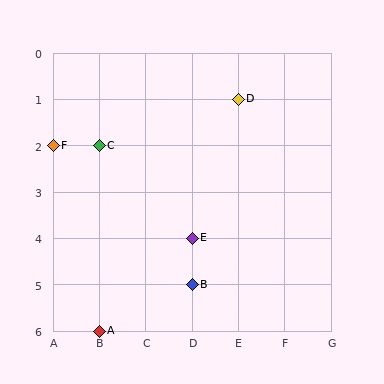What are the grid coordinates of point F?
Point F is at grid coordinates (A, 2).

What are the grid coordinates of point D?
Point D is at grid coordinates (E, 1).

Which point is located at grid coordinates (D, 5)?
Point B is at (D, 5).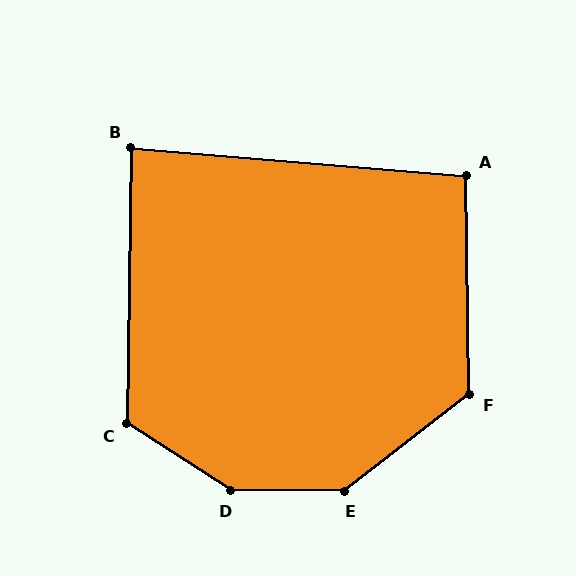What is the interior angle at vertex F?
Approximately 127 degrees (obtuse).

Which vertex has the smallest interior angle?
B, at approximately 86 degrees.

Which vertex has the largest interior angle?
D, at approximately 147 degrees.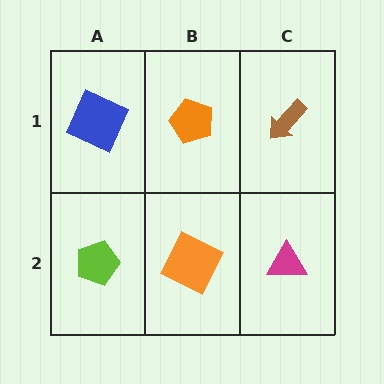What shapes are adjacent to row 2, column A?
A blue square (row 1, column A), an orange square (row 2, column B).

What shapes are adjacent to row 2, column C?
A brown arrow (row 1, column C), an orange square (row 2, column B).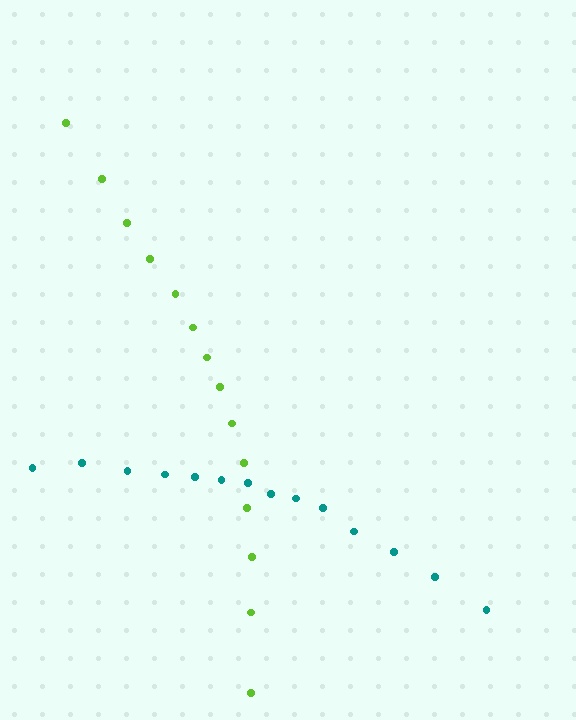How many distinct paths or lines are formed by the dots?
There are 2 distinct paths.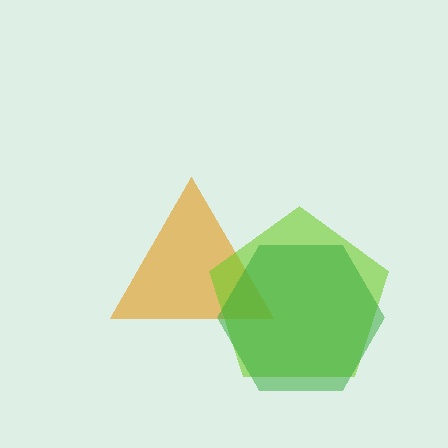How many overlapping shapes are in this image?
There are 3 overlapping shapes in the image.